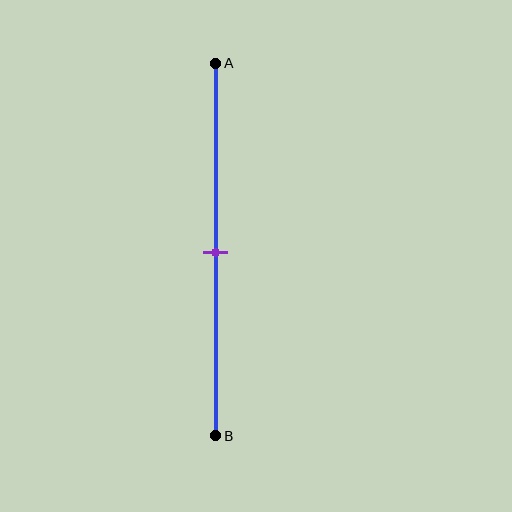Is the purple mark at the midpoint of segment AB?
Yes, the mark is approximately at the midpoint.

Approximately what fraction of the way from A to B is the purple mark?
The purple mark is approximately 50% of the way from A to B.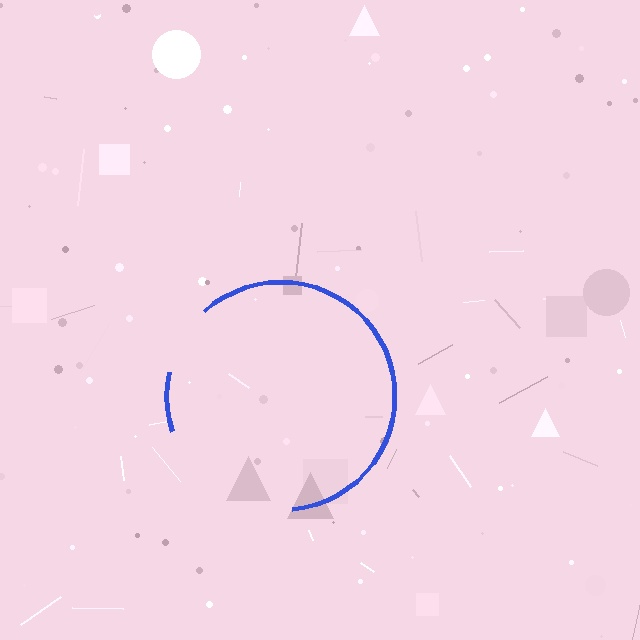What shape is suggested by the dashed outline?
The dashed outline suggests a circle.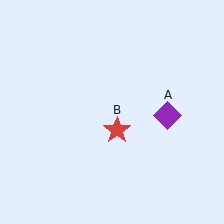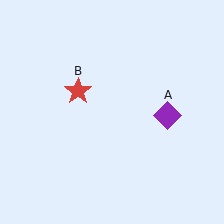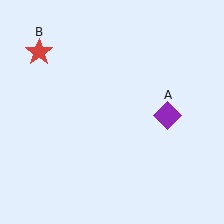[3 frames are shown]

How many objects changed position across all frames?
1 object changed position: red star (object B).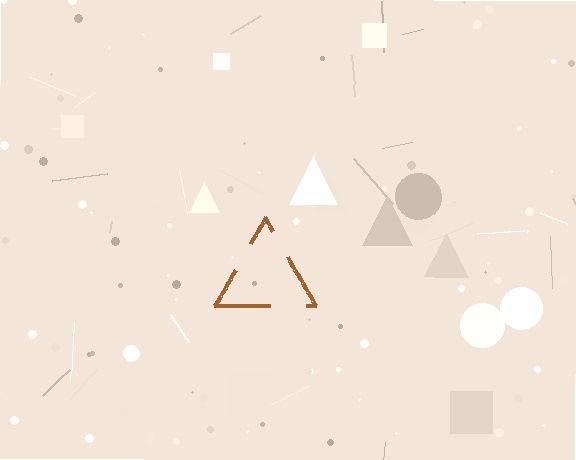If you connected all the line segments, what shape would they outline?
They would outline a triangle.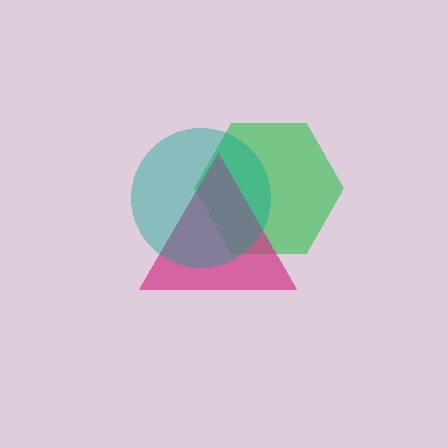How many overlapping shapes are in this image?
There are 3 overlapping shapes in the image.